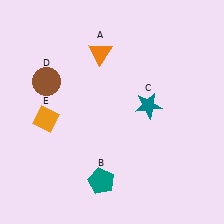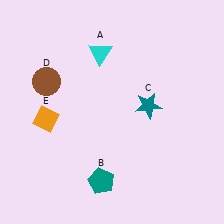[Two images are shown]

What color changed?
The triangle (A) changed from orange in Image 1 to cyan in Image 2.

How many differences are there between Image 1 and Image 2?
There is 1 difference between the two images.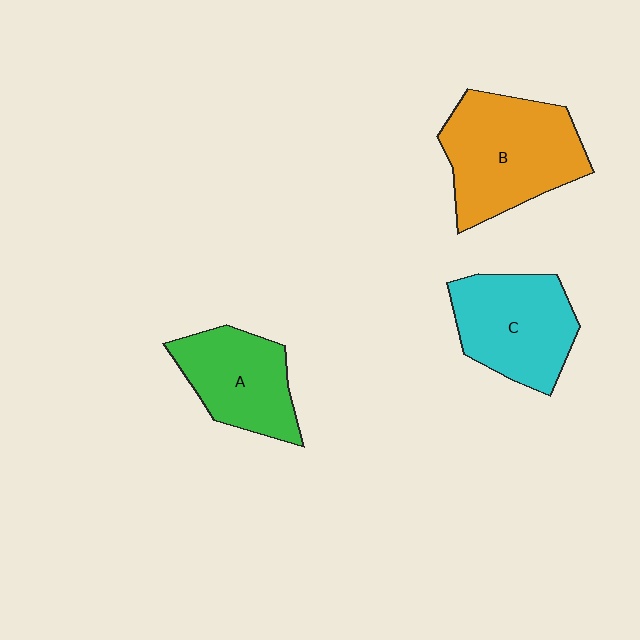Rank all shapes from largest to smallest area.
From largest to smallest: B (orange), C (cyan), A (green).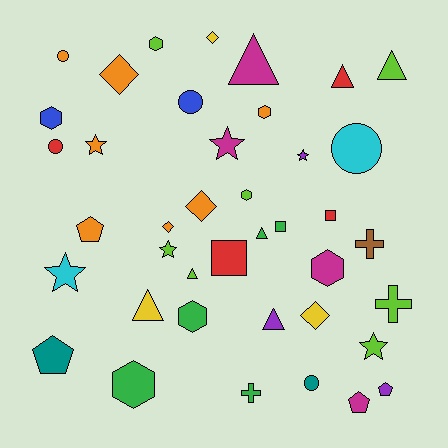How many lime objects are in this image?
There are 7 lime objects.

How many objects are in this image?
There are 40 objects.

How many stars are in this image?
There are 6 stars.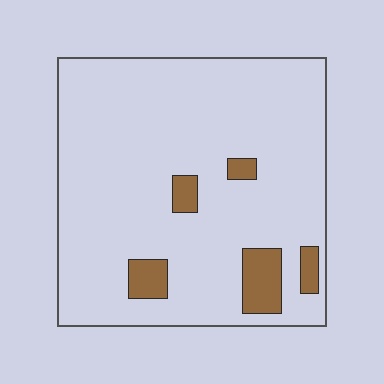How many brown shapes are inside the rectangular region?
5.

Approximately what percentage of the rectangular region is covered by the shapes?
Approximately 10%.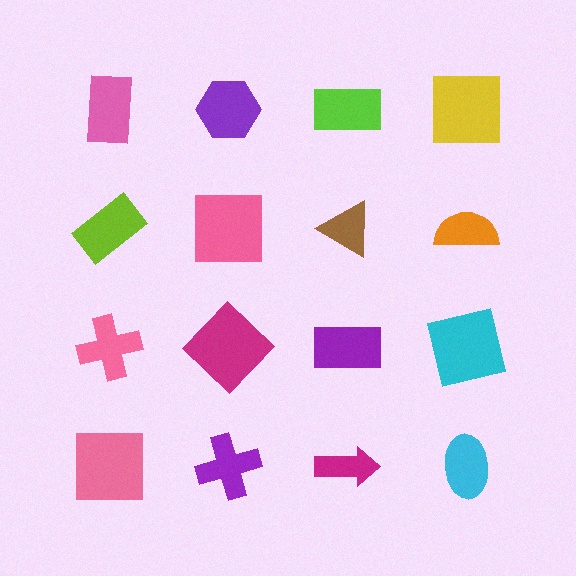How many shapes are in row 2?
4 shapes.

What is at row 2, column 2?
A pink square.